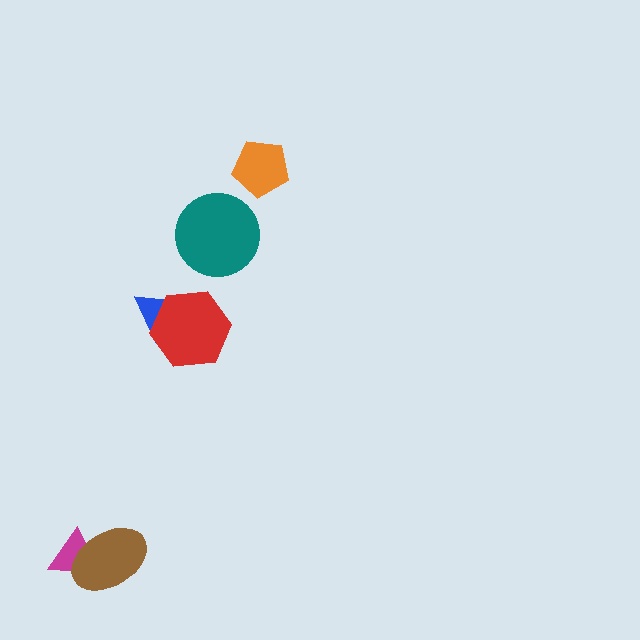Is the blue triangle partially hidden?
Yes, it is partially covered by another shape.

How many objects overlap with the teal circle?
0 objects overlap with the teal circle.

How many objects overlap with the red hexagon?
1 object overlaps with the red hexagon.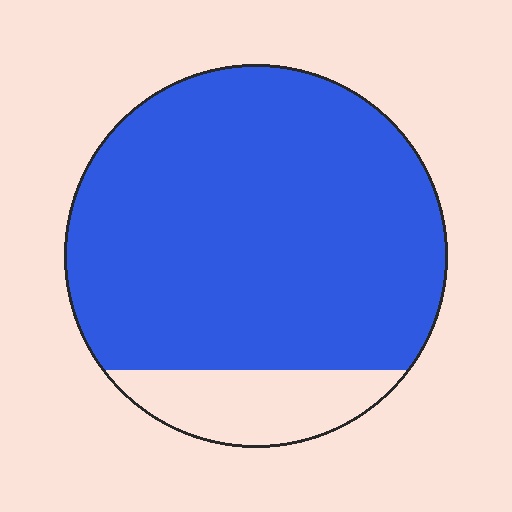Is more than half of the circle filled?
Yes.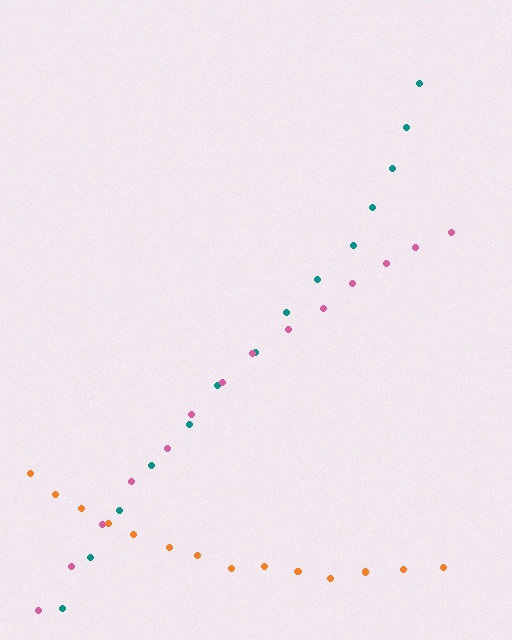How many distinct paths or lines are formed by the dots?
There are 3 distinct paths.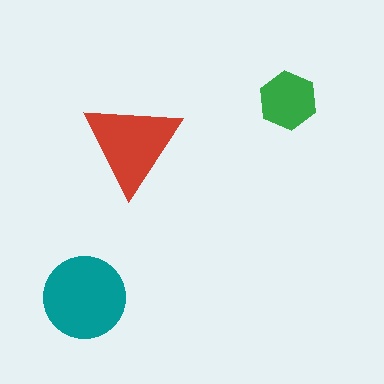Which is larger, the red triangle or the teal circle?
The teal circle.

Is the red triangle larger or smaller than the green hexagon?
Larger.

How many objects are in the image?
There are 3 objects in the image.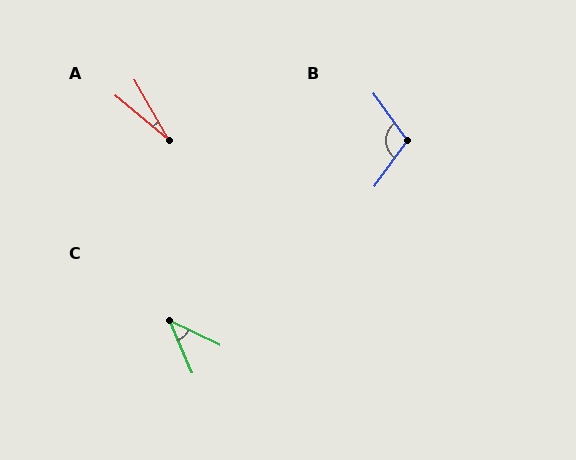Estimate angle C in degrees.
Approximately 41 degrees.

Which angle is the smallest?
A, at approximately 20 degrees.